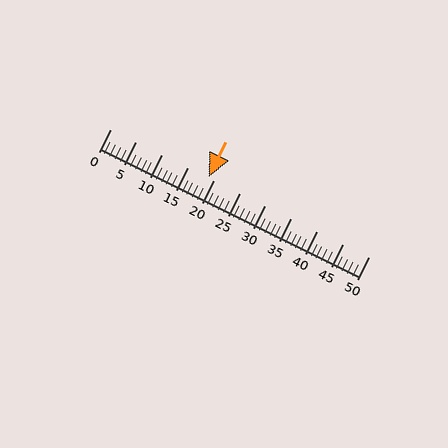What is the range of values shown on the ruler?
The ruler shows values from 0 to 50.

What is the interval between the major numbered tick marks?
The major tick marks are spaced 5 units apart.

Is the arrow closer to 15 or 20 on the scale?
The arrow is closer to 20.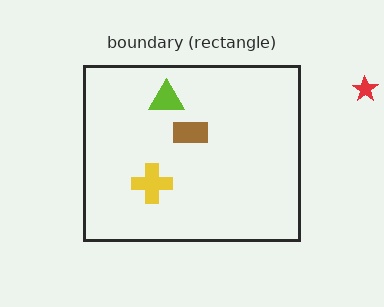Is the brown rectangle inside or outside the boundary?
Inside.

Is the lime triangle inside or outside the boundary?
Inside.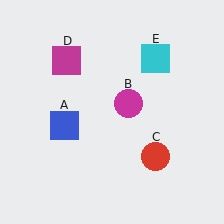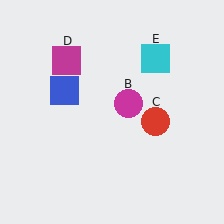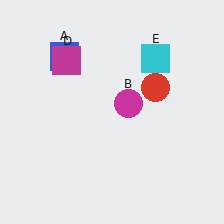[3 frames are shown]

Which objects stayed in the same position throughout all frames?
Magenta circle (object B) and magenta square (object D) and cyan square (object E) remained stationary.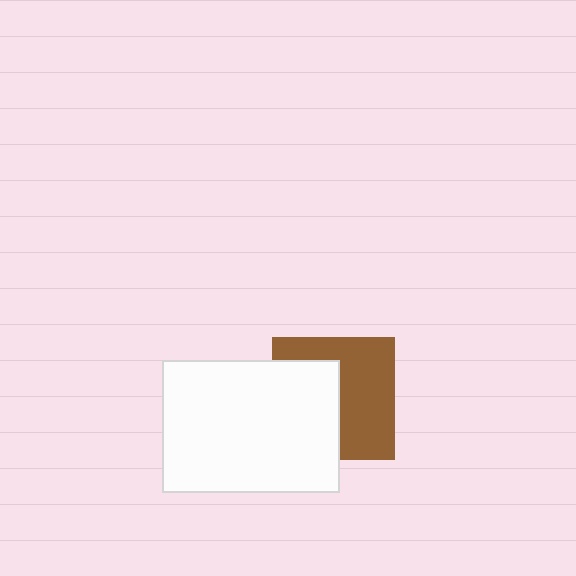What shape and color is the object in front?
The object in front is a white rectangle.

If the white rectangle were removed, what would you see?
You would see the complete brown square.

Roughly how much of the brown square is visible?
About half of it is visible (roughly 55%).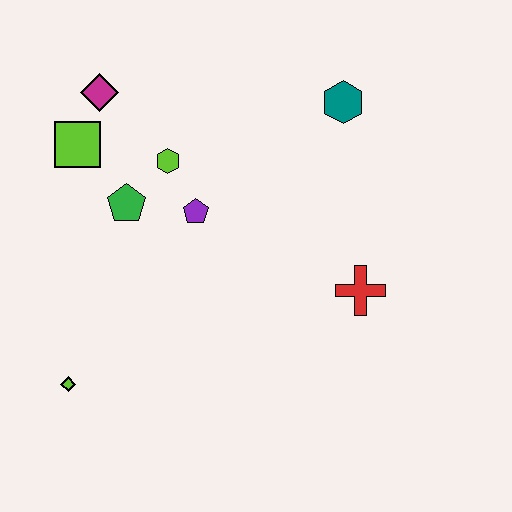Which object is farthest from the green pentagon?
The red cross is farthest from the green pentagon.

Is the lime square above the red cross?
Yes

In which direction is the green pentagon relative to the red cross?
The green pentagon is to the left of the red cross.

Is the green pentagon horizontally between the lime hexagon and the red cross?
No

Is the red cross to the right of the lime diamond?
Yes